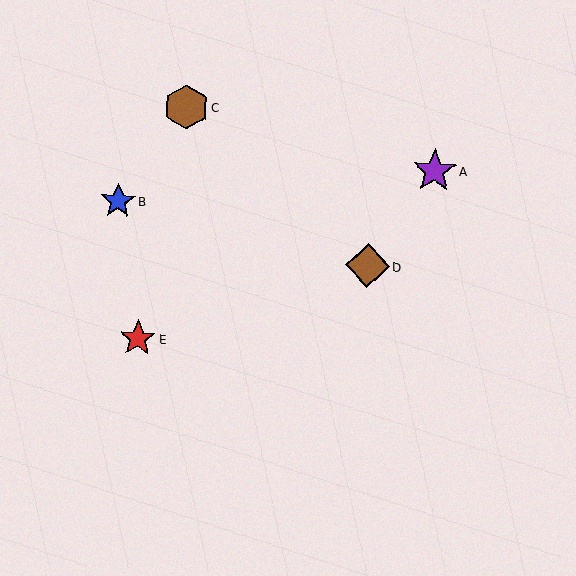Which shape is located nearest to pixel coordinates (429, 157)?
The purple star (labeled A) at (434, 171) is nearest to that location.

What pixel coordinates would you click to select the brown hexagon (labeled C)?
Click at (186, 107) to select the brown hexagon C.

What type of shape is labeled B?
Shape B is a blue star.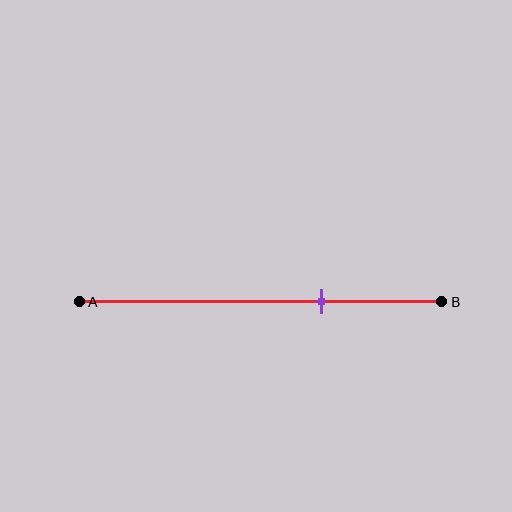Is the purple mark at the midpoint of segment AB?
No, the mark is at about 65% from A, not at the 50% midpoint.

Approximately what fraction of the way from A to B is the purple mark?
The purple mark is approximately 65% of the way from A to B.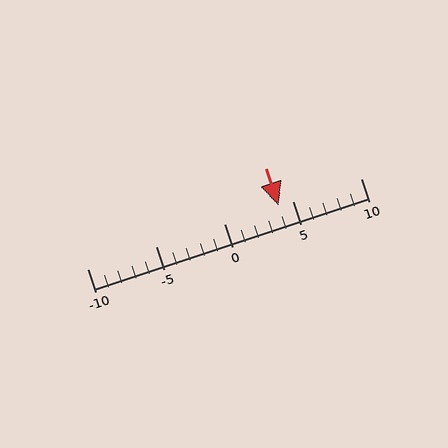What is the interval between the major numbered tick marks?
The major tick marks are spaced 5 units apart.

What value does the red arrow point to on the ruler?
The red arrow points to approximately 4.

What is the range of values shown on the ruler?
The ruler shows values from -10 to 10.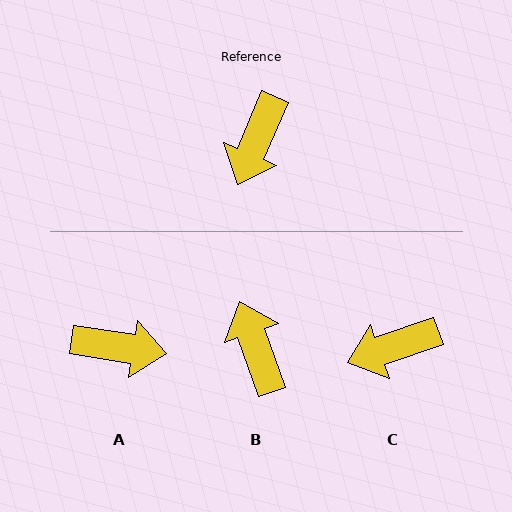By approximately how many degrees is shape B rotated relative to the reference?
Approximately 137 degrees clockwise.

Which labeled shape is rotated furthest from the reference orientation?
B, about 137 degrees away.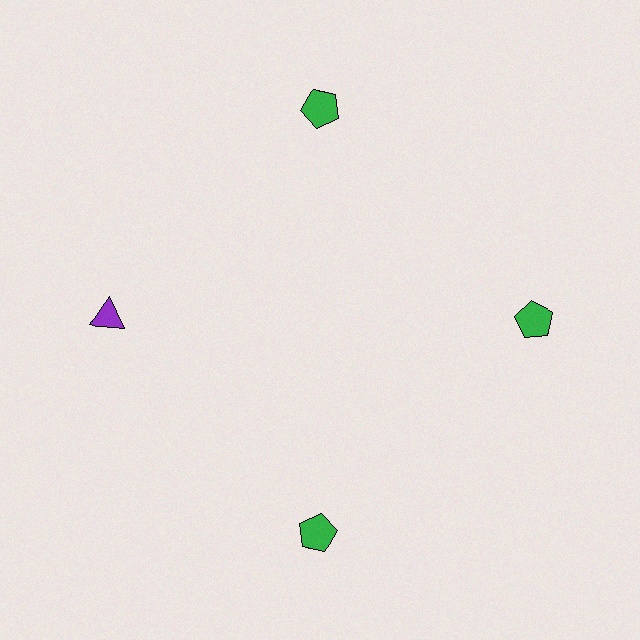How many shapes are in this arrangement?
There are 4 shapes arranged in a ring pattern.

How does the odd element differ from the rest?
It differs in both color (purple instead of green) and shape (triangle instead of pentagon).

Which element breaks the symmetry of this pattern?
The purple triangle at roughly the 9 o'clock position breaks the symmetry. All other shapes are green pentagons.